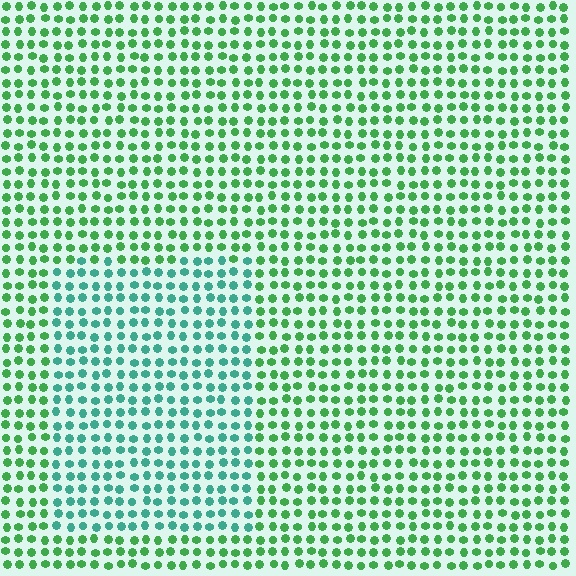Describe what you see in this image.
The image is filled with small green elements in a uniform arrangement. A rectangle-shaped region is visible where the elements are tinted to a slightly different hue, forming a subtle color boundary.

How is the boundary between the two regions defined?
The boundary is defined purely by a slight shift in hue (about 39 degrees). Spacing, size, and orientation are identical on both sides.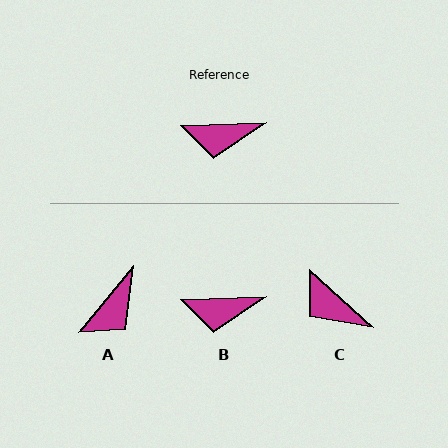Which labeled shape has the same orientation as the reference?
B.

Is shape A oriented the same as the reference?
No, it is off by about 48 degrees.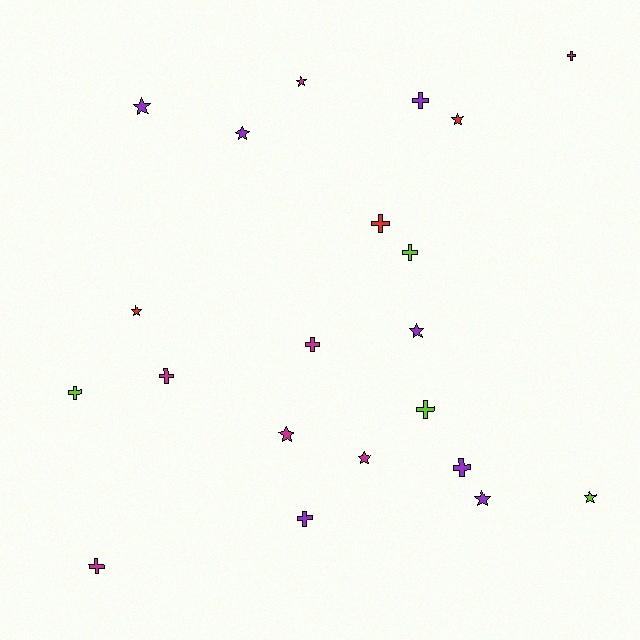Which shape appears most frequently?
Cross, with 11 objects.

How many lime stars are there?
There is 1 lime star.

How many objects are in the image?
There are 21 objects.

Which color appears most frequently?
Purple, with 7 objects.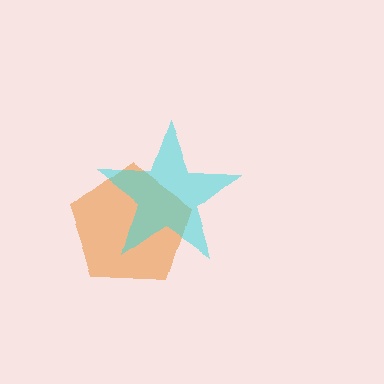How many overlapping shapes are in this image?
There are 2 overlapping shapes in the image.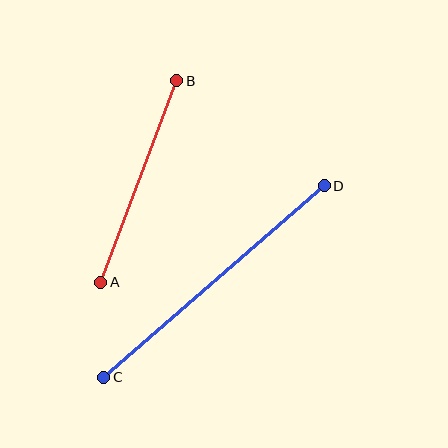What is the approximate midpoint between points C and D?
The midpoint is at approximately (214, 282) pixels.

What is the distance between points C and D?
The distance is approximately 292 pixels.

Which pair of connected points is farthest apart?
Points C and D are farthest apart.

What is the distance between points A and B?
The distance is approximately 215 pixels.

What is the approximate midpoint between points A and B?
The midpoint is at approximately (139, 181) pixels.